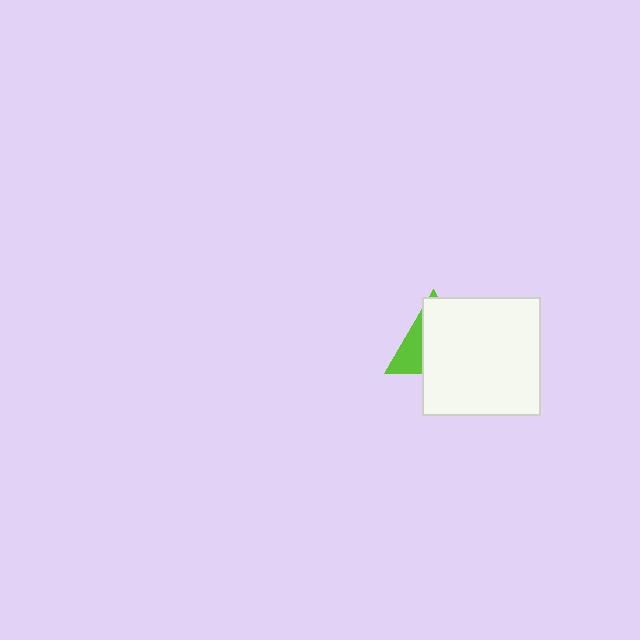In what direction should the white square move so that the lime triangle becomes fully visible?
The white square should move right. That is the shortest direction to clear the overlap and leave the lime triangle fully visible.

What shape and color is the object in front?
The object in front is a white square.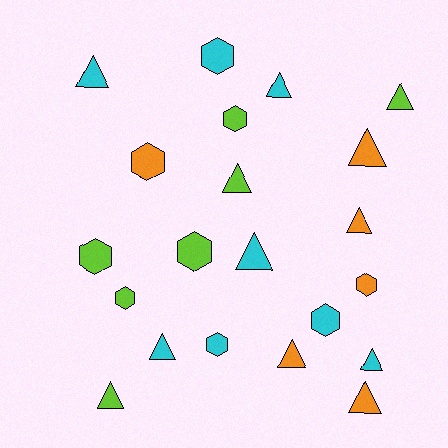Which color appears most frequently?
Cyan, with 8 objects.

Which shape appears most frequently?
Triangle, with 12 objects.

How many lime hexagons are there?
There are 4 lime hexagons.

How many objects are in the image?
There are 21 objects.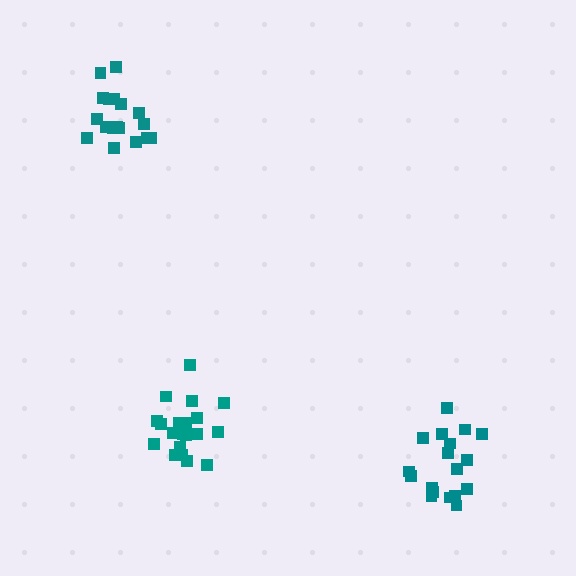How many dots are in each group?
Group 1: 20 dots, Group 2: 18 dots, Group 3: 19 dots (57 total).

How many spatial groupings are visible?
There are 3 spatial groupings.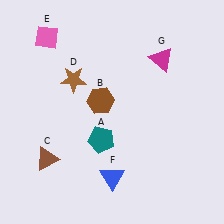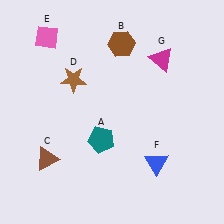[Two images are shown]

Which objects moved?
The objects that moved are: the brown hexagon (B), the blue triangle (F).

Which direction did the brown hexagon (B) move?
The brown hexagon (B) moved up.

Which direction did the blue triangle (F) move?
The blue triangle (F) moved right.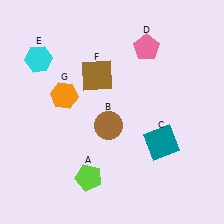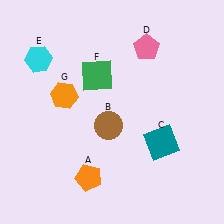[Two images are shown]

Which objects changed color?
A changed from lime to orange. F changed from brown to green.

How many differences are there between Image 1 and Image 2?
There are 2 differences between the two images.